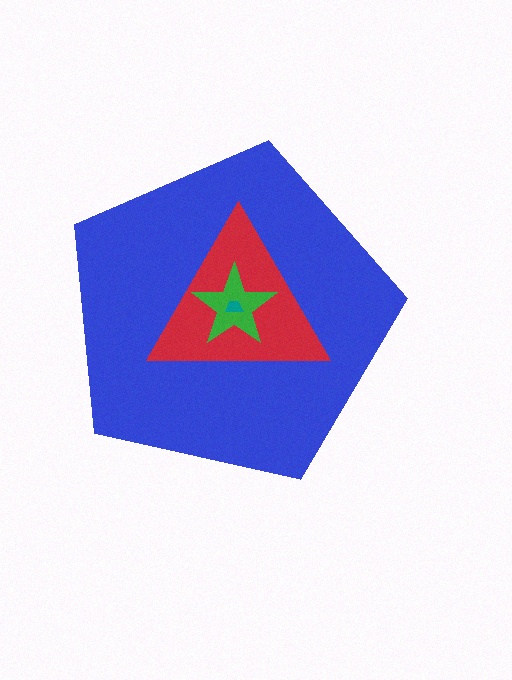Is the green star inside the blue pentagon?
Yes.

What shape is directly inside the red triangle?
The green star.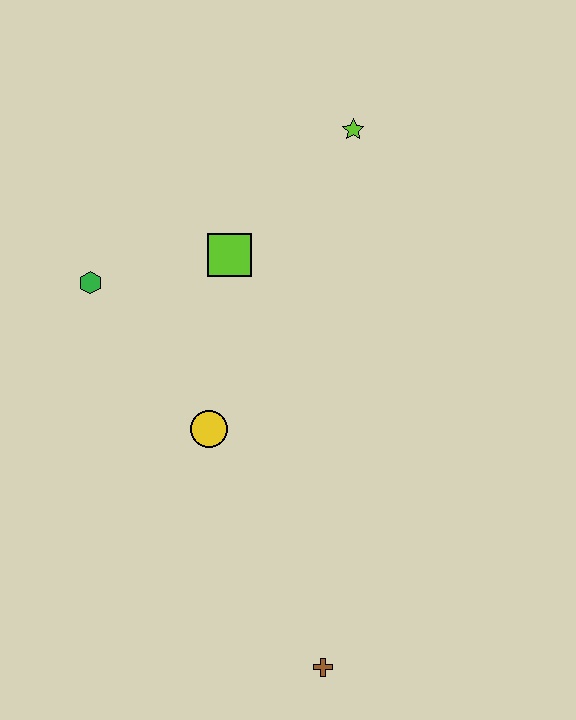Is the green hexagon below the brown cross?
No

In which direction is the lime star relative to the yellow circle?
The lime star is above the yellow circle.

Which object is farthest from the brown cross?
The lime star is farthest from the brown cross.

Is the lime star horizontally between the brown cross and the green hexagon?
No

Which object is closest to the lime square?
The green hexagon is closest to the lime square.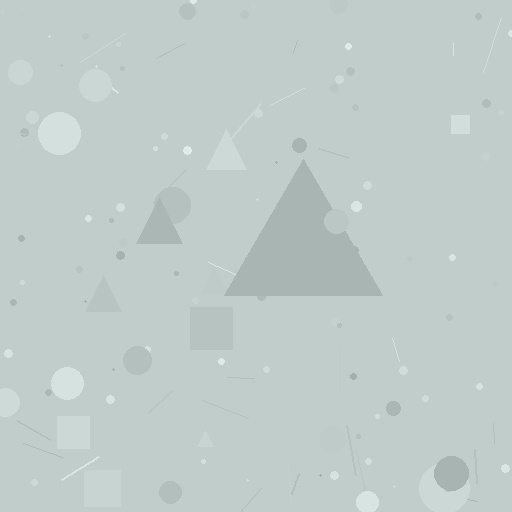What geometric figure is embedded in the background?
A triangle is embedded in the background.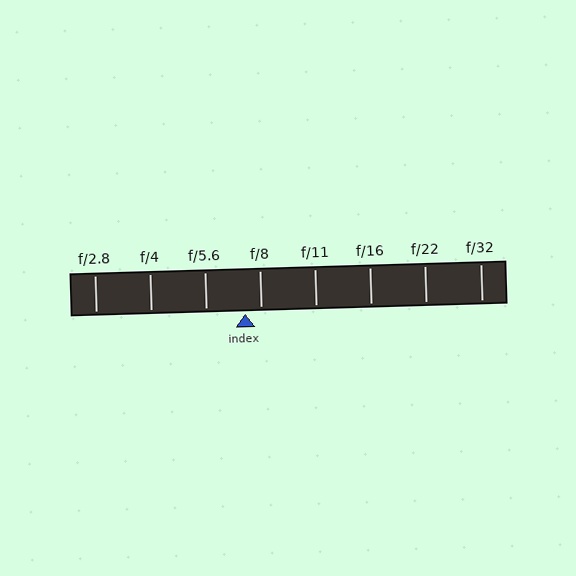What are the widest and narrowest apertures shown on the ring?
The widest aperture shown is f/2.8 and the narrowest is f/32.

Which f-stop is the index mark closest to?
The index mark is closest to f/8.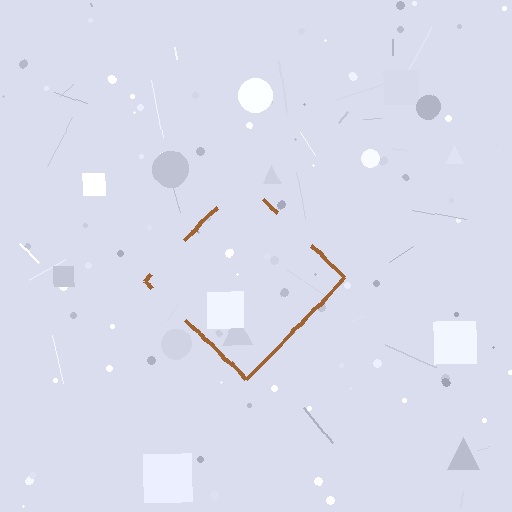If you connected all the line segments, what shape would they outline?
They would outline a diamond.